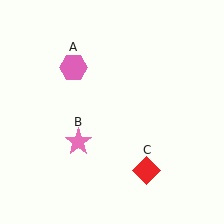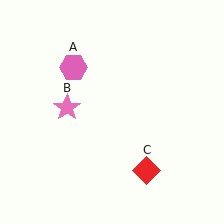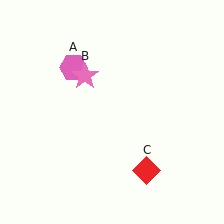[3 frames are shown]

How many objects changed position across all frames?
1 object changed position: pink star (object B).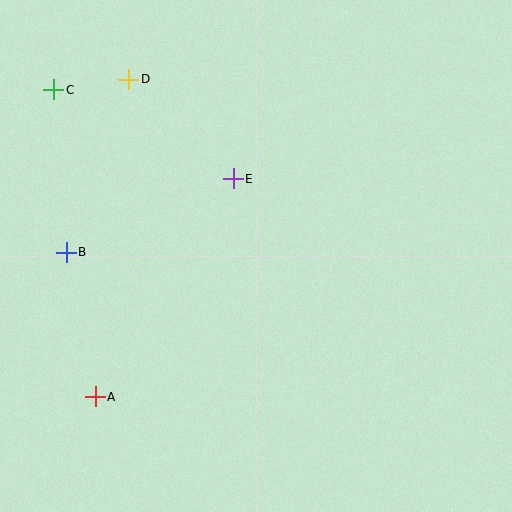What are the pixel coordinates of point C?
Point C is at (54, 90).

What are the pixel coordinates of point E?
Point E is at (233, 179).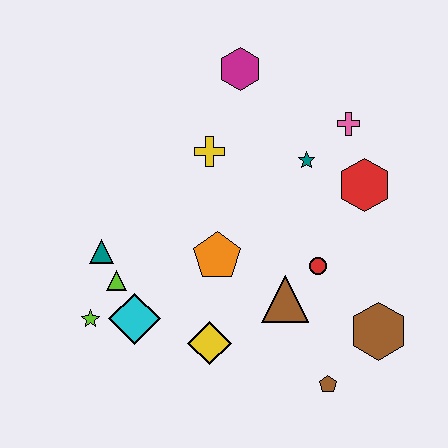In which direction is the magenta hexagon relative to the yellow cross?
The magenta hexagon is above the yellow cross.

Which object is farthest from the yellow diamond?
The magenta hexagon is farthest from the yellow diamond.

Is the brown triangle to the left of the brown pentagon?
Yes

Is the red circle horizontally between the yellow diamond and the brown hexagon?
Yes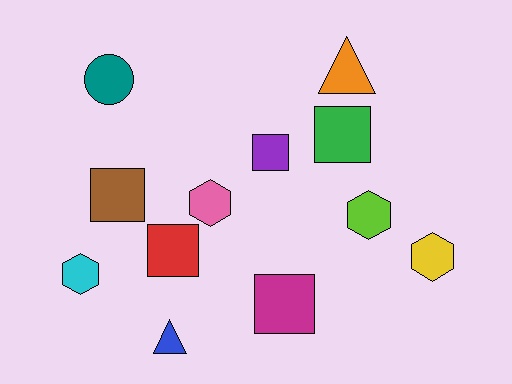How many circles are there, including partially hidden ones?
There is 1 circle.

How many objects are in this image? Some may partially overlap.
There are 12 objects.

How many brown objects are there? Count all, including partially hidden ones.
There is 1 brown object.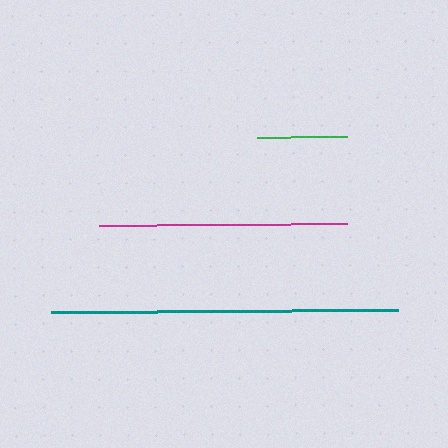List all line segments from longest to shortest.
From longest to shortest: teal, magenta, green.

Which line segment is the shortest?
The green line is the shortest at approximately 90 pixels.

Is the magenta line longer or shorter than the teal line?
The teal line is longer than the magenta line.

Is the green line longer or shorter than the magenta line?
The magenta line is longer than the green line.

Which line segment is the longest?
The teal line is the longest at approximately 347 pixels.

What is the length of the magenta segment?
The magenta segment is approximately 248 pixels long.